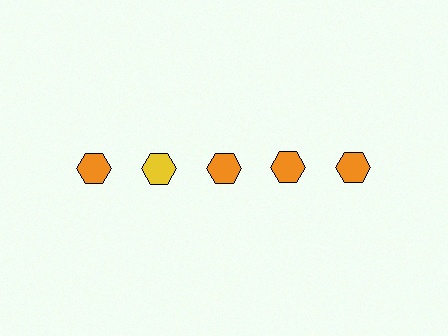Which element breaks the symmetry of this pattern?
The yellow hexagon in the top row, second from left column breaks the symmetry. All other shapes are orange hexagons.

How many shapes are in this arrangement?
There are 5 shapes arranged in a grid pattern.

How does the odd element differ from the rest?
It has a different color: yellow instead of orange.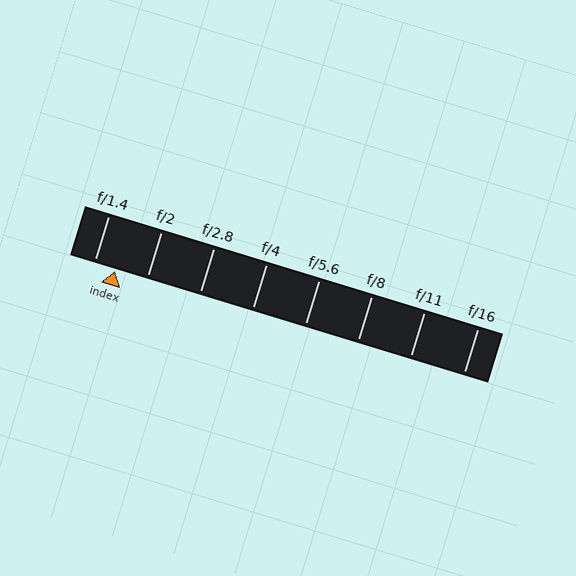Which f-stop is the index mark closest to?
The index mark is closest to f/1.4.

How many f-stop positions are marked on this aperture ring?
There are 8 f-stop positions marked.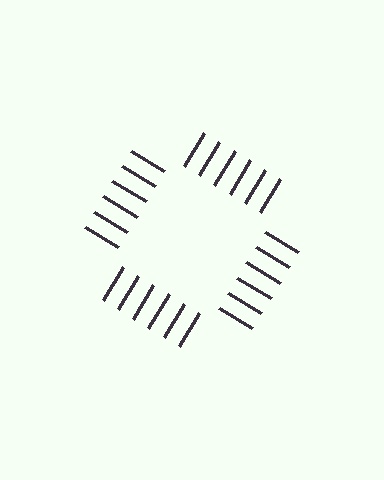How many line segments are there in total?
24 — 6 along each of the 4 edges.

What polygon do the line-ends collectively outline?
An illusory square — the line segments terminate on its edges but no continuous stroke is drawn.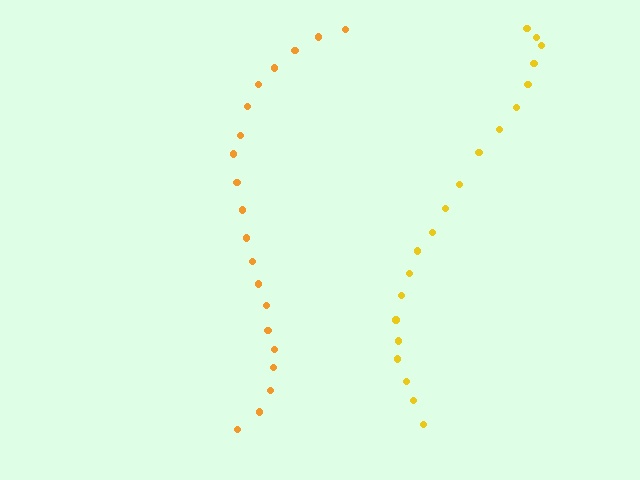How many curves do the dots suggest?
There are 2 distinct paths.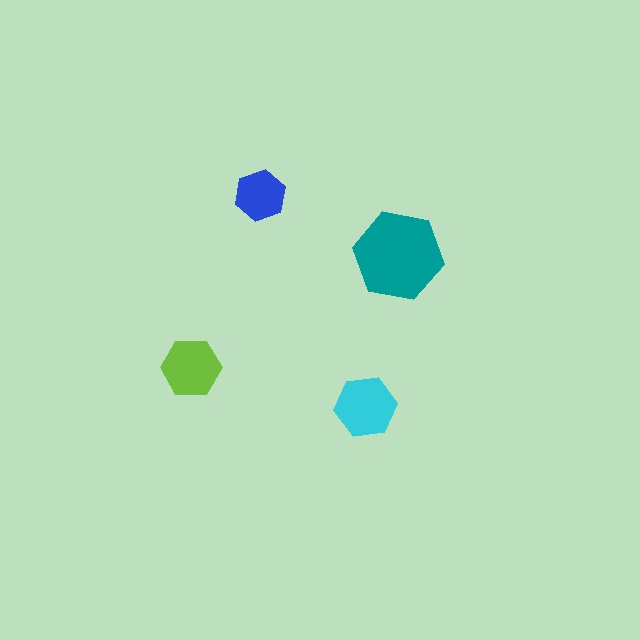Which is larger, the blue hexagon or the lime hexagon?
The lime one.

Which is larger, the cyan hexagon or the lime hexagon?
The cyan one.